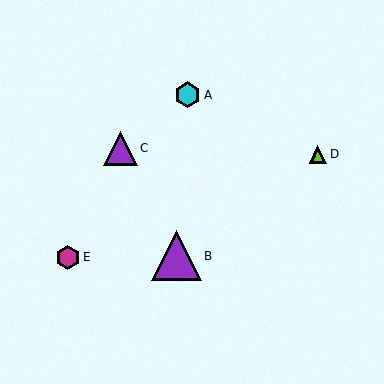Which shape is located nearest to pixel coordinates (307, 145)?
The lime triangle (labeled D) at (318, 155) is nearest to that location.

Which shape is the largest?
The purple triangle (labeled B) is the largest.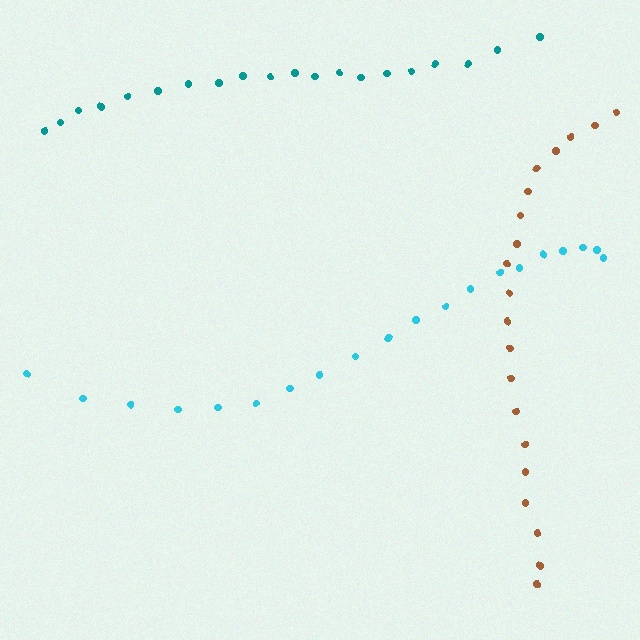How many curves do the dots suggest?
There are 3 distinct paths.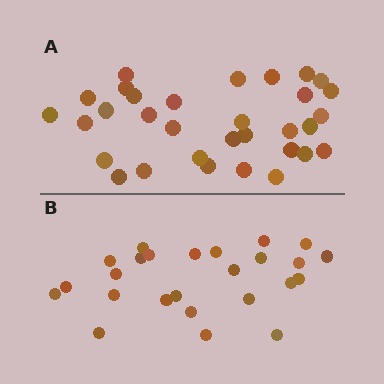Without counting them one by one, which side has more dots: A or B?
Region A (the top region) has more dots.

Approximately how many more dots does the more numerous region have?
Region A has roughly 8 or so more dots than region B.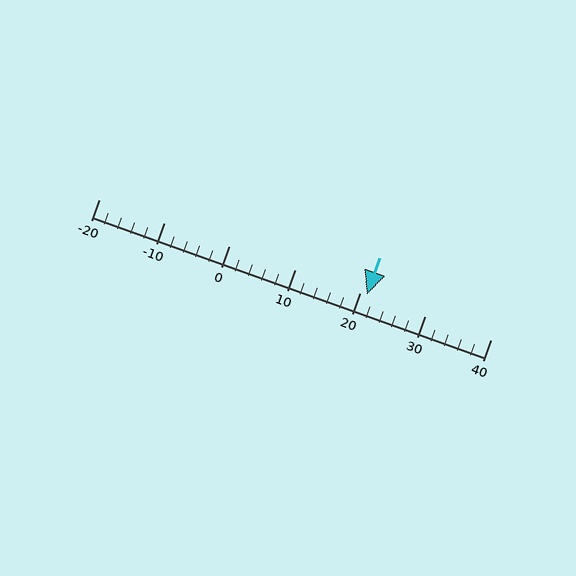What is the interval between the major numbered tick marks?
The major tick marks are spaced 10 units apart.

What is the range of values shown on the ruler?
The ruler shows values from -20 to 40.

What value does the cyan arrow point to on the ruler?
The cyan arrow points to approximately 21.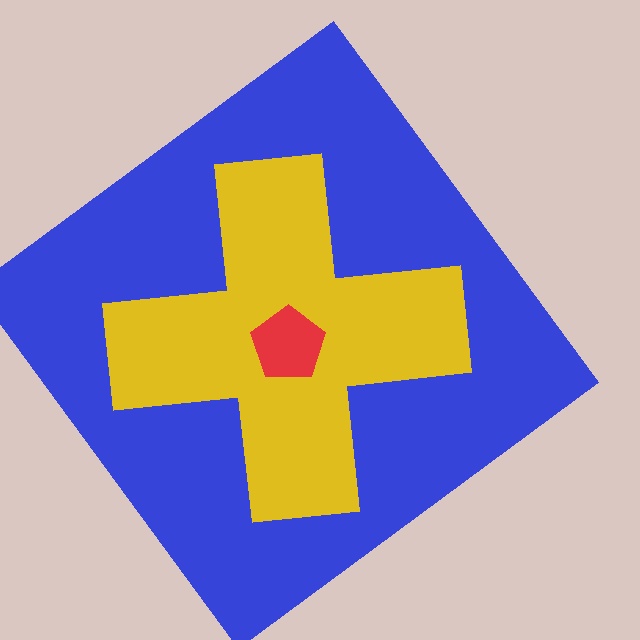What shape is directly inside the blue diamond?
The yellow cross.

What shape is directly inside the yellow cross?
The red pentagon.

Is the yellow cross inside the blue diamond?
Yes.